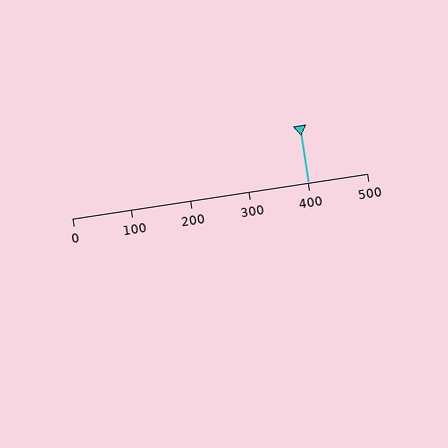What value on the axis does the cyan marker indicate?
The marker indicates approximately 400.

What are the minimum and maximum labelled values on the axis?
The axis runs from 0 to 500.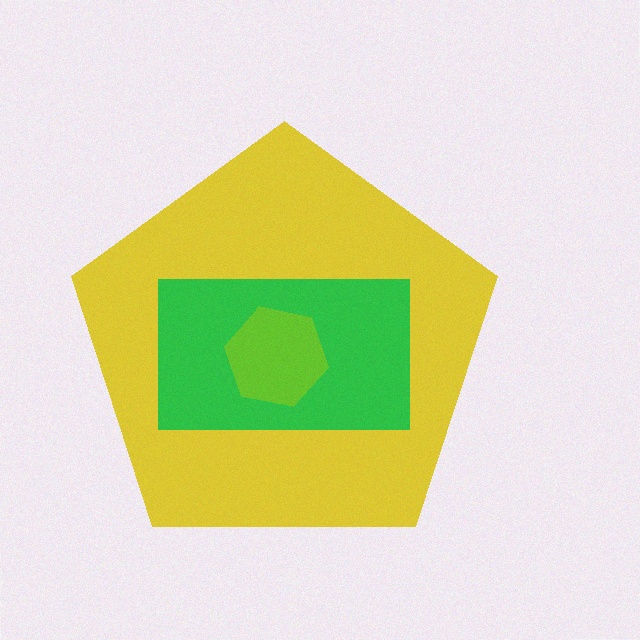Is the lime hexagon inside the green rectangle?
Yes.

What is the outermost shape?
The yellow pentagon.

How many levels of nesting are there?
3.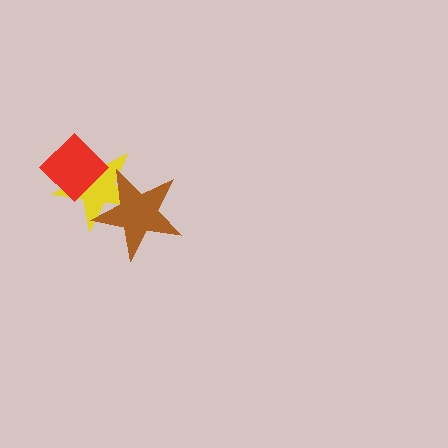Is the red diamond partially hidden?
No, no other shape covers it.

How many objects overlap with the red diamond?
1 object overlaps with the red diamond.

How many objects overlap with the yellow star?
2 objects overlap with the yellow star.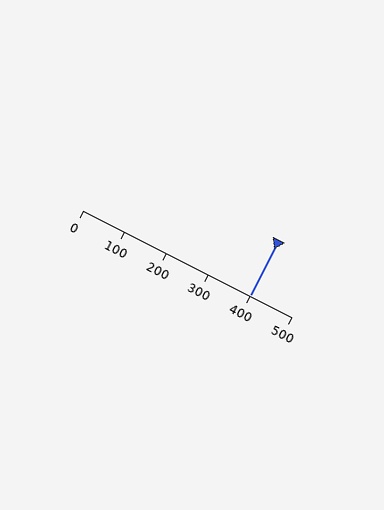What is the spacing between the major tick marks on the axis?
The major ticks are spaced 100 apart.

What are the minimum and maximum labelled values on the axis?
The axis runs from 0 to 500.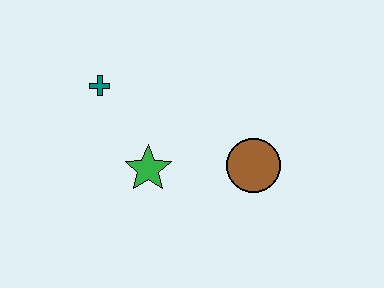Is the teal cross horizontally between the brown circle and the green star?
No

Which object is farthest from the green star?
The brown circle is farthest from the green star.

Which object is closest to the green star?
The teal cross is closest to the green star.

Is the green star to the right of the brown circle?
No